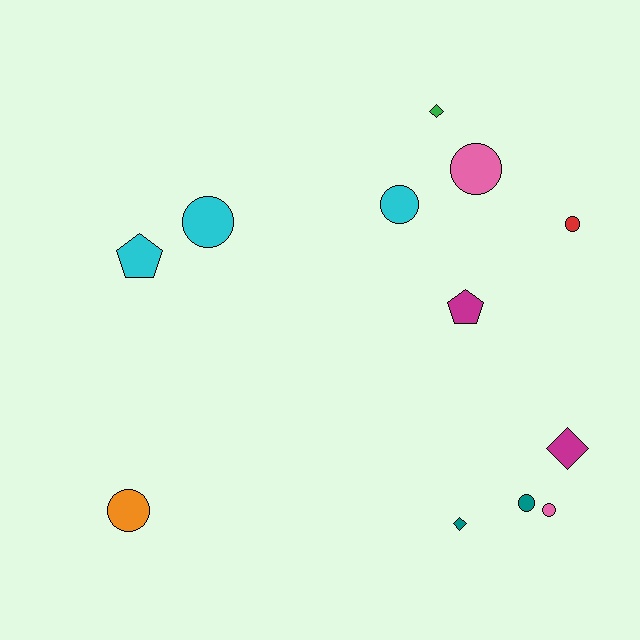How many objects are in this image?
There are 12 objects.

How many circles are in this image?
There are 7 circles.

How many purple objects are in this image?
There are no purple objects.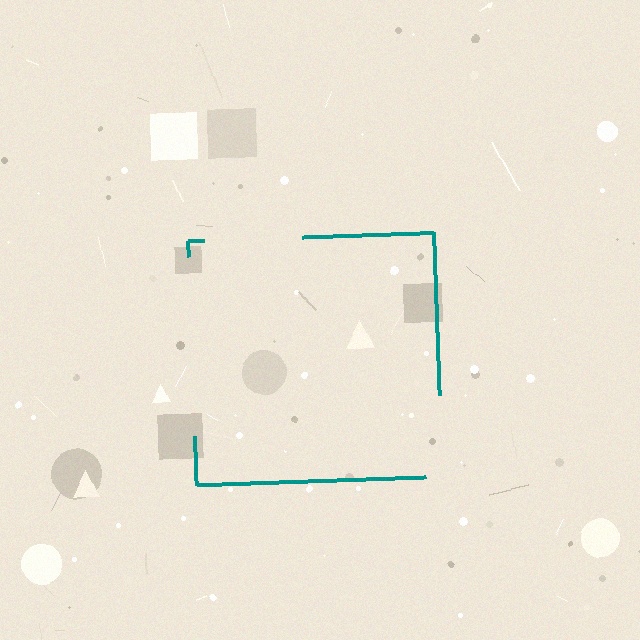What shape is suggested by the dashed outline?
The dashed outline suggests a square.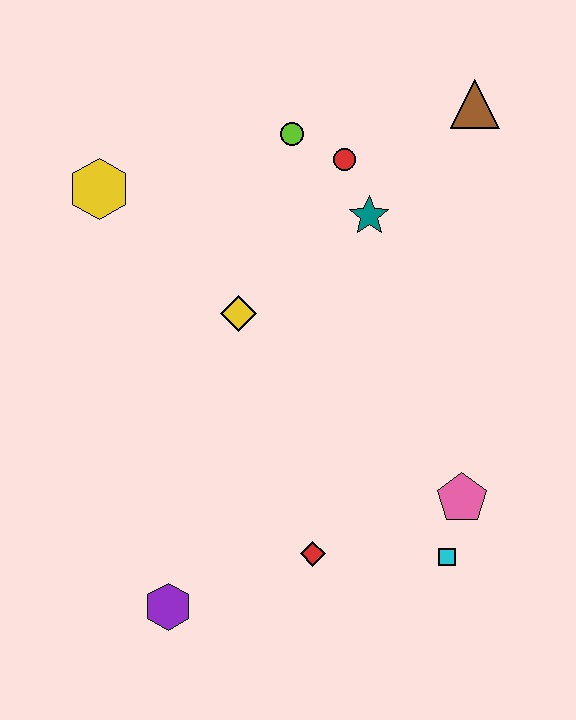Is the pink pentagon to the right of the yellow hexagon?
Yes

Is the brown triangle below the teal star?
No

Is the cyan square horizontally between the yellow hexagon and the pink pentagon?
Yes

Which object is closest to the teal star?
The red circle is closest to the teal star.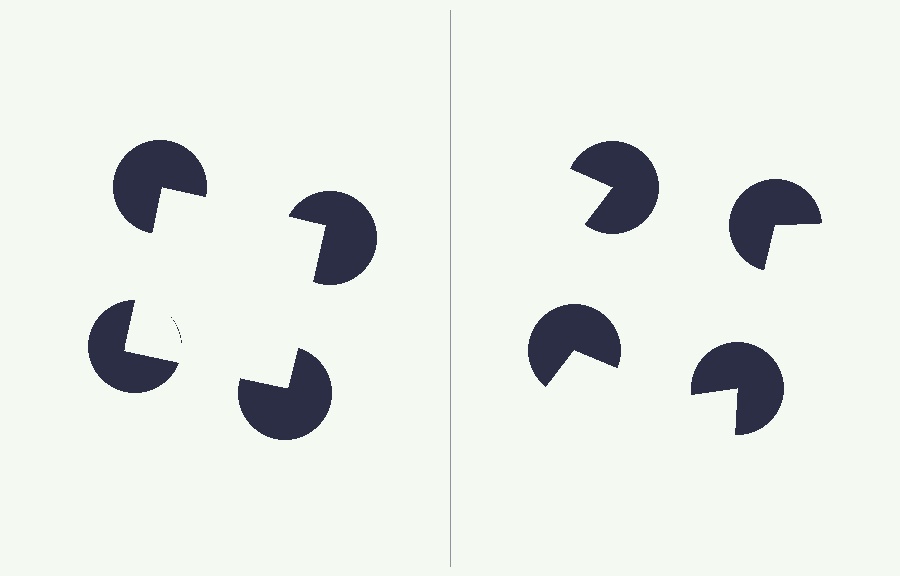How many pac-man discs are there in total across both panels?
8 — 4 on each side.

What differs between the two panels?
The pac-man discs are positioned identically on both sides; only the wedge orientations differ. On the left they align to a square; on the right they are misaligned.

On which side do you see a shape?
An illusory square appears on the left side. On the right side the wedge cuts are rotated, so no coherent shape forms.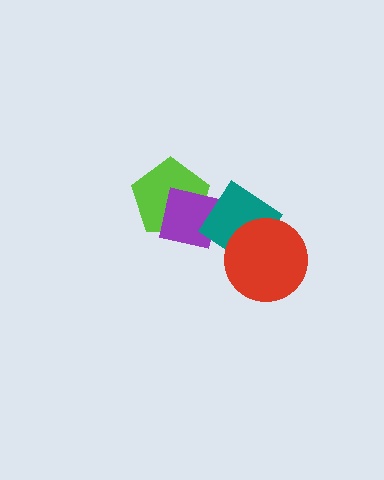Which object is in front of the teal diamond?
The red circle is in front of the teal diamond.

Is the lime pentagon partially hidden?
Yes, it is partially covered by another shape.